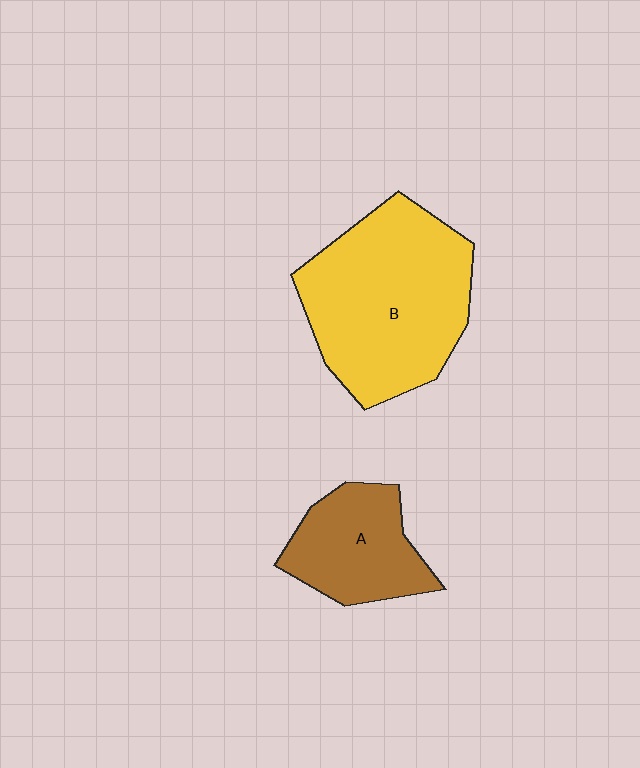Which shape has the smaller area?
Shape A (brown).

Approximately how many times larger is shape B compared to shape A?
Approximately 2.0 times.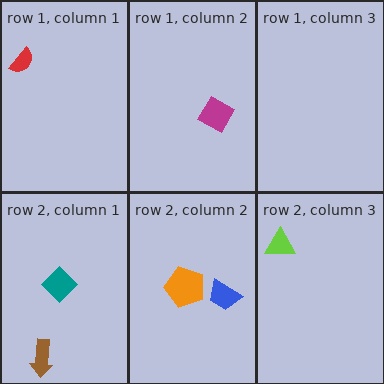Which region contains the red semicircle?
The row 1, column 1 region.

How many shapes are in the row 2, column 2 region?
2.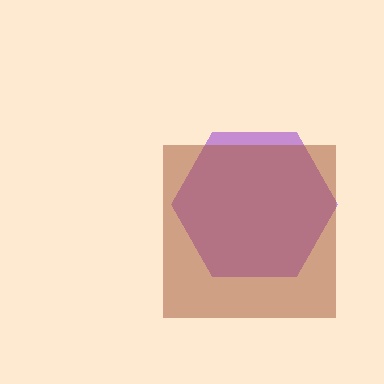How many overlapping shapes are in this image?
There are 2 overlapping shapes in the image.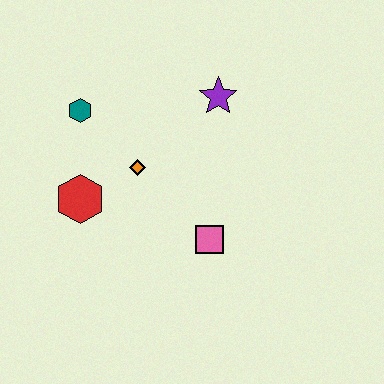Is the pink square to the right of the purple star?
No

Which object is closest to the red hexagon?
The orange diamond is closest to the red hexagon.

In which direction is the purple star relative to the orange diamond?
The purple star is to the right of the orange diamond.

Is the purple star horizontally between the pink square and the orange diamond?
No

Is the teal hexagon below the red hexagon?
No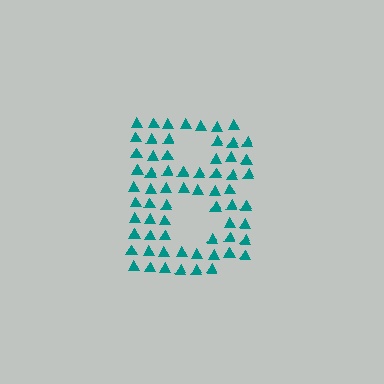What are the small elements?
The small elements are triangles.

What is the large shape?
The large shape is the letter B.